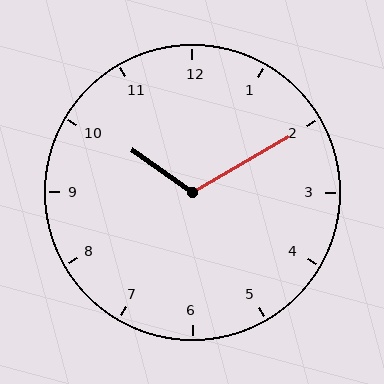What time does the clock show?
10:10.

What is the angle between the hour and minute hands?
Approximately 115 degrees.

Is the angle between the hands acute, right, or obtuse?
It is obtuse.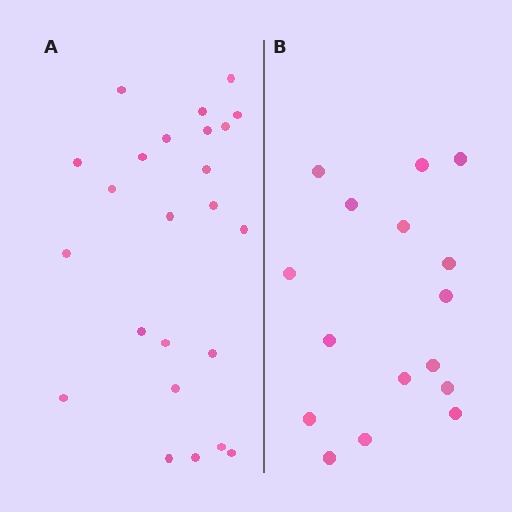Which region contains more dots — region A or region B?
Region A (the left region) has more dots.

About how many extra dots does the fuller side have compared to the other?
Region A has roughly 8 or so more dots than region B.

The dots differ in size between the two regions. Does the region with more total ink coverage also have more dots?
No. Region B has more total ink coverage because its dots are larger, but region A actually contains more individual dots. Total area can be misleading — the number of items is what matters here.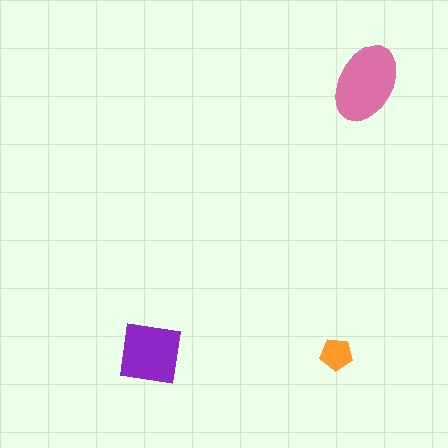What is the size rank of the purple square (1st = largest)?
2nd.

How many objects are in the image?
There are 3 objects in the image.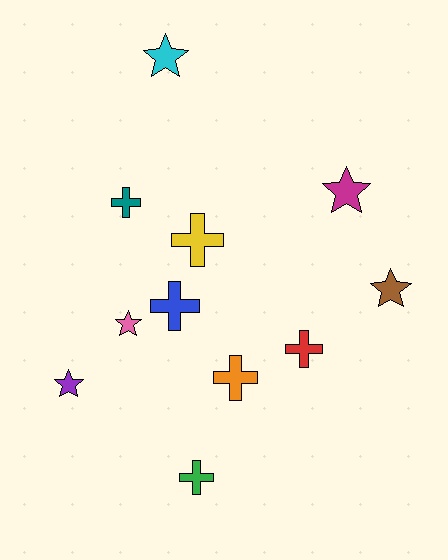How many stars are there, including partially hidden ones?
There are 5 stars.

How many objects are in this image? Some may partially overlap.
There are 11 objects.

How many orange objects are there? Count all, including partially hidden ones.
There is 1 orange object.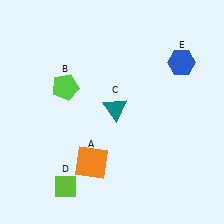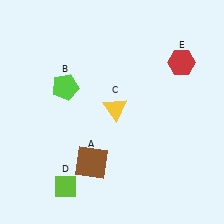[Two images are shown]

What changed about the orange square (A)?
In Image 1, A is orange. In Image 2, it changed to brown.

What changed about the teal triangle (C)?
In Image 1, C is teal. In Image 2, it changed to yellow.